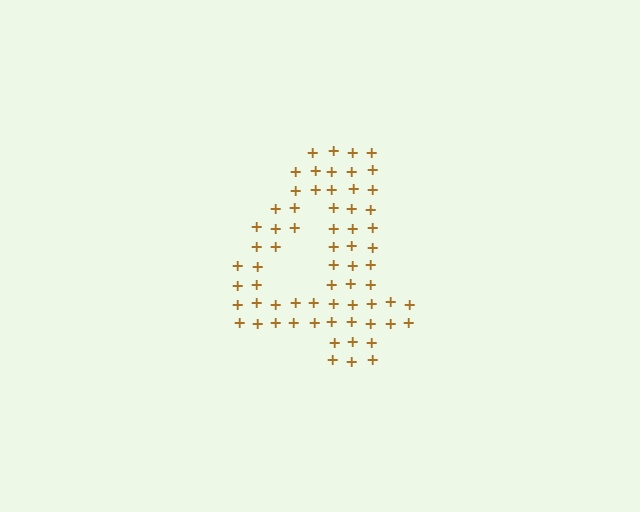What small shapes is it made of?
It is made of small plus signs.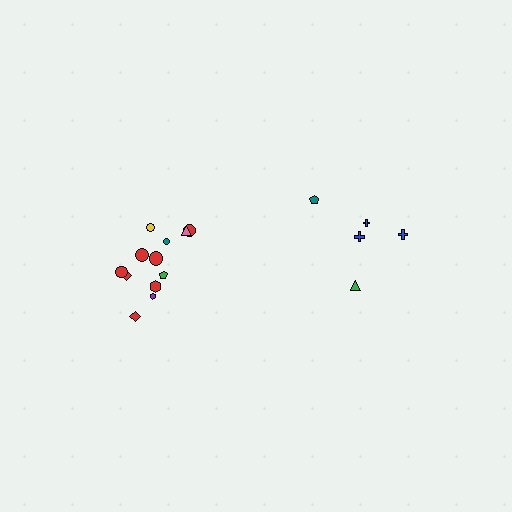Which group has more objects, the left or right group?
The left group.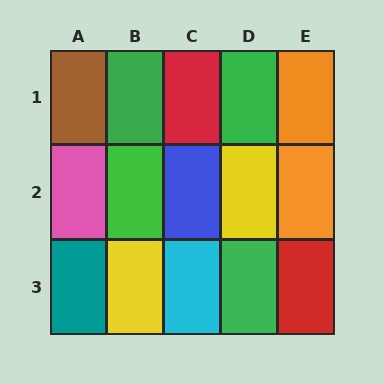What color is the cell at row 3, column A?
Teal.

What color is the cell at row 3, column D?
Green.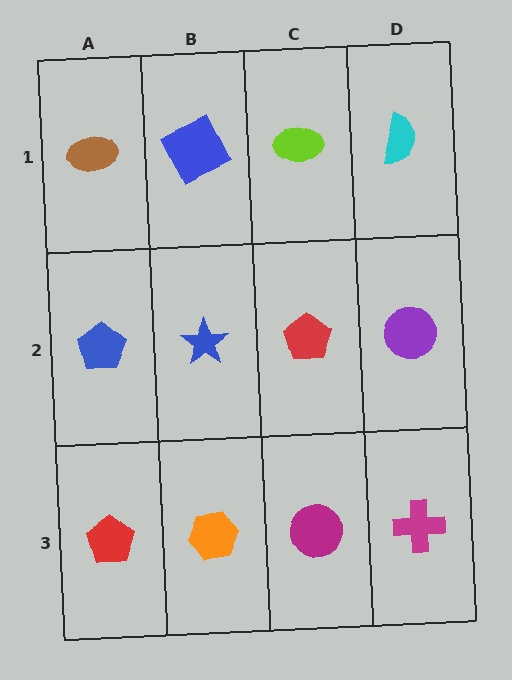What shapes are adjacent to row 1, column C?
A red pentagon (row 2, column C), a blue square (row 1, column B), a cyan semicircle (row 1, column D).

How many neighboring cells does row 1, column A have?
2.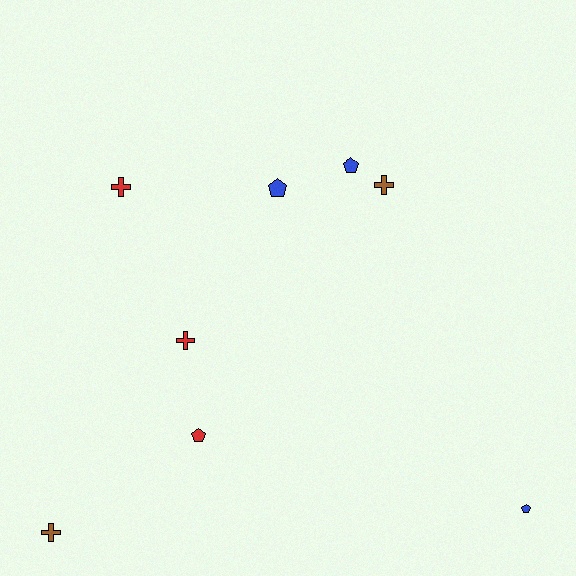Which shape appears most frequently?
Pentagon, with 4 objects.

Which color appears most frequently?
Red, with 3 objects.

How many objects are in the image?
There are 8 objects.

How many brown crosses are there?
There are 2 brown crosses.